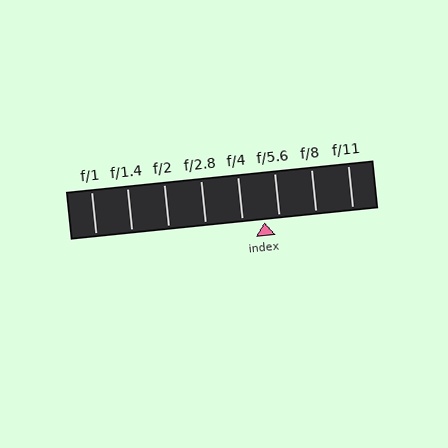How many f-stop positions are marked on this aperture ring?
There are 8 f-stop positions marked.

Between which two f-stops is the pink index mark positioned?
The index mark is between f/4 and f/5.6.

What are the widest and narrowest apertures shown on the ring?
The widest aperture shown is f/1 and the narrowest is f/11.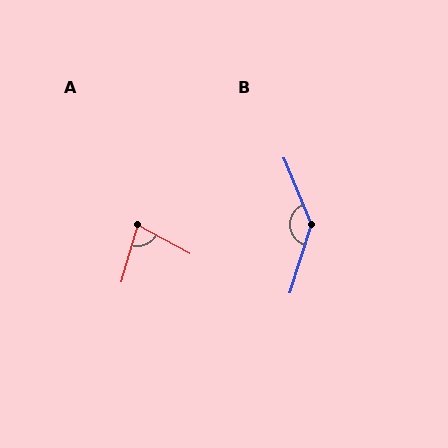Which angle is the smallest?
A, at approximately 78 degrees.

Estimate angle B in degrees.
Approximately 140 degrees.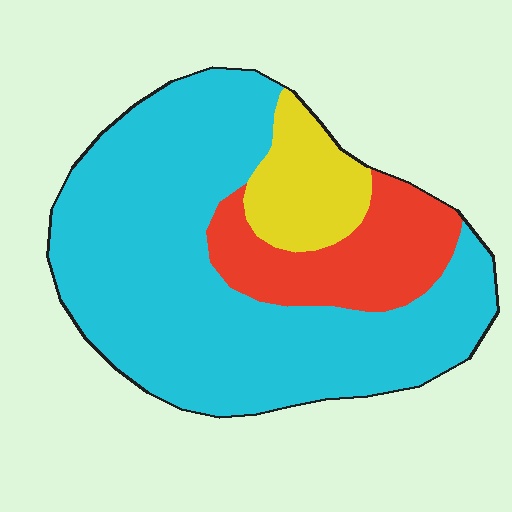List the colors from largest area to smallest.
From largest to smallest: cyan, red, yellow.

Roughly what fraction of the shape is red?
Red covers about 20% of the shape.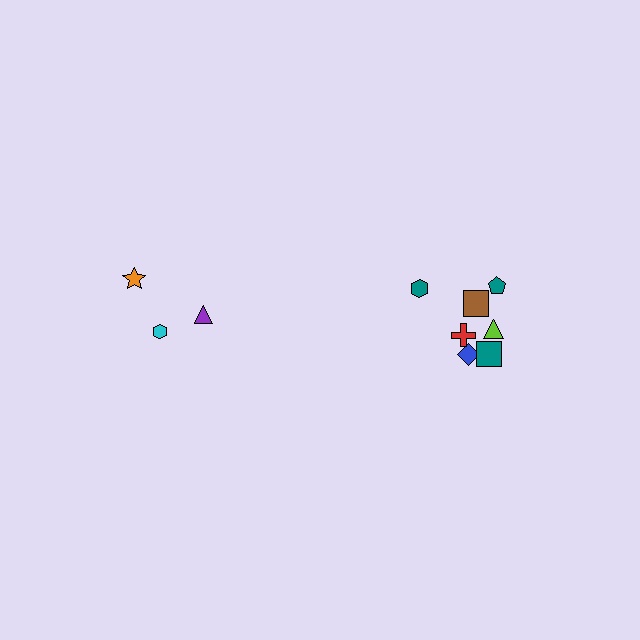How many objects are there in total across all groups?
There are 10 objects.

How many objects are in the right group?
There are 7 objects.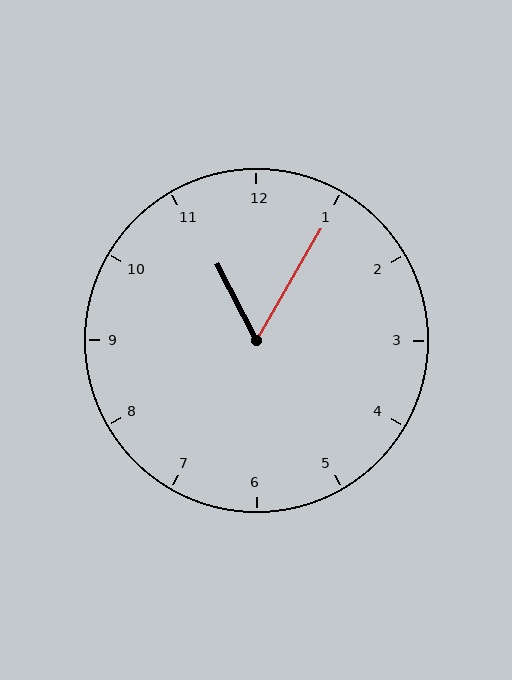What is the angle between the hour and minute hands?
Approximately 58 degrees.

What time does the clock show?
11:05.